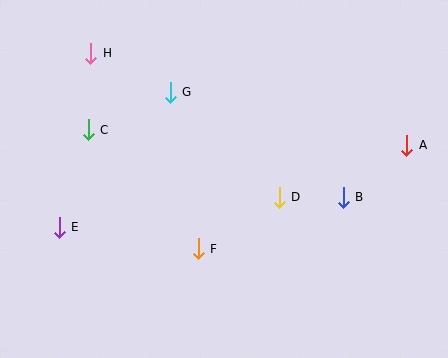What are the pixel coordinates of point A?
Point A is at (407, 145).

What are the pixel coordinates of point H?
Point H is at (91, 53).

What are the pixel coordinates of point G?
Point G is at (170, 92).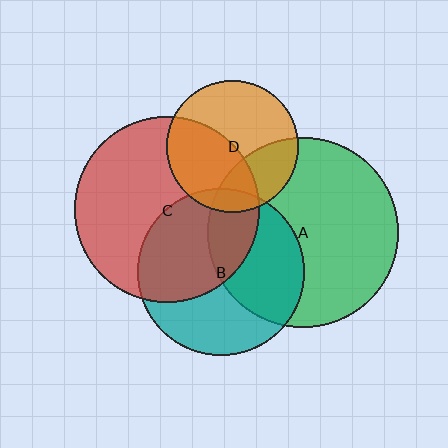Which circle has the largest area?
Circle A (green).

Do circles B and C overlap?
Yes.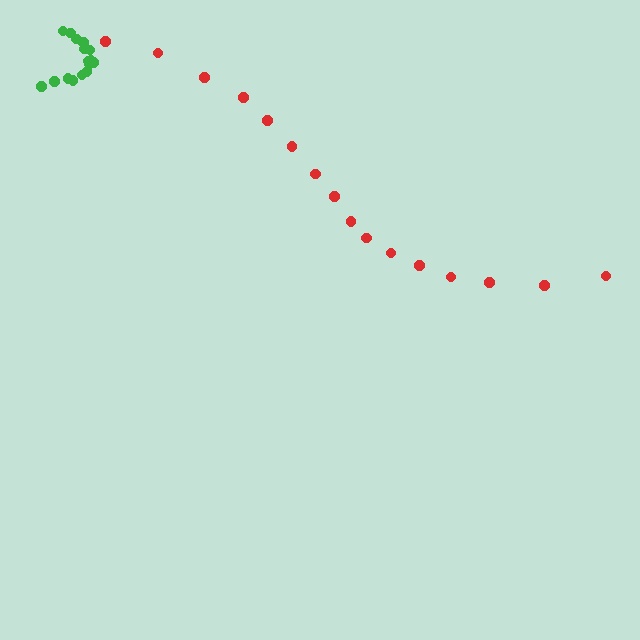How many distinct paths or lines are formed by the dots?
There are 2 distinct paths.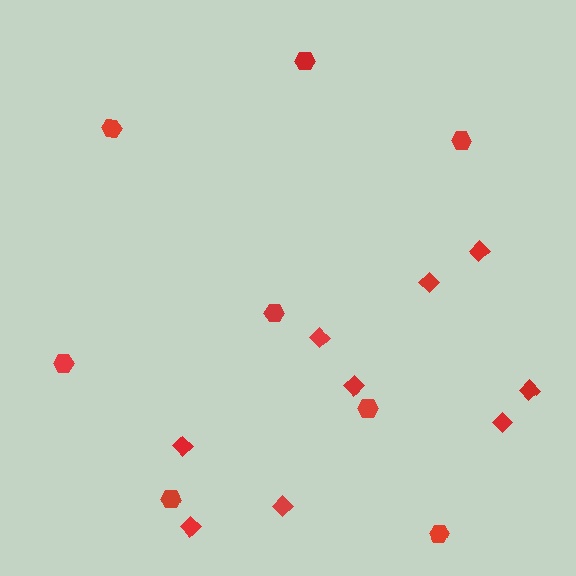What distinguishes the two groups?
There are 2 groups: one group of hexagons (8) and one group of diamonds (9).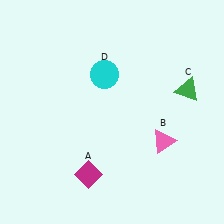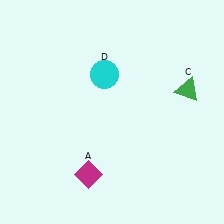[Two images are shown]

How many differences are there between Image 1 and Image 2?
There is 1 difference between the two images.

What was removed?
The pink triangle (B) was removed in Image 2.